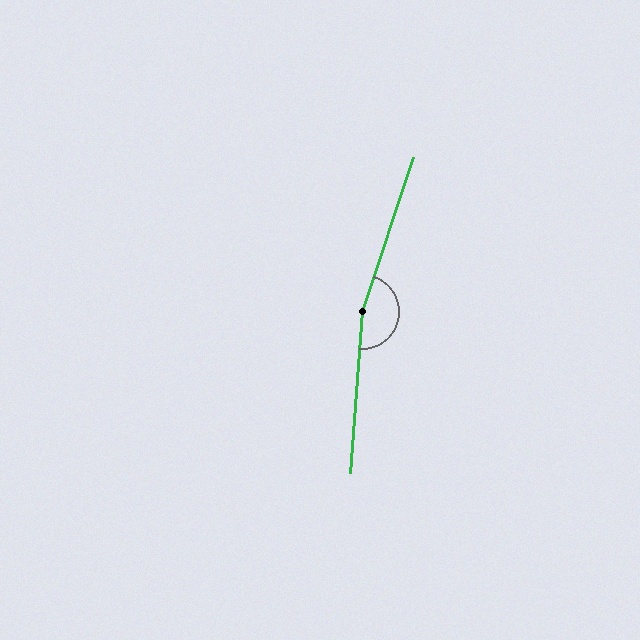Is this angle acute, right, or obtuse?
It is obtuse.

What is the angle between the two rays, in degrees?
Approximately 166 degrees.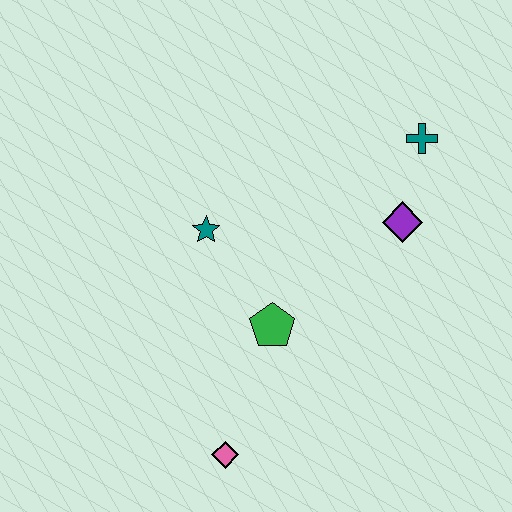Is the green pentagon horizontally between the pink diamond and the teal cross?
Yes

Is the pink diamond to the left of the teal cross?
Yes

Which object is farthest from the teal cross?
The pink diamond is farthest from the teal cross.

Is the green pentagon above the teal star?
No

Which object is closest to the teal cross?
The purple diamond is closest to the teal cross.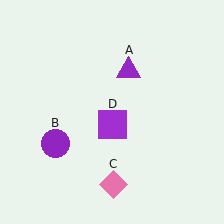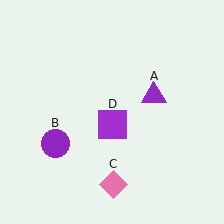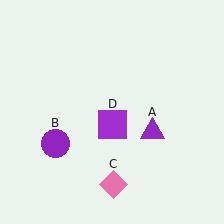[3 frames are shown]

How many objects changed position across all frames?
1 object changed position: purple triangle (object A).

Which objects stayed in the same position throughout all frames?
Purple circle (object B) and pink diamond (object C) and purple square (object D) remained stationary.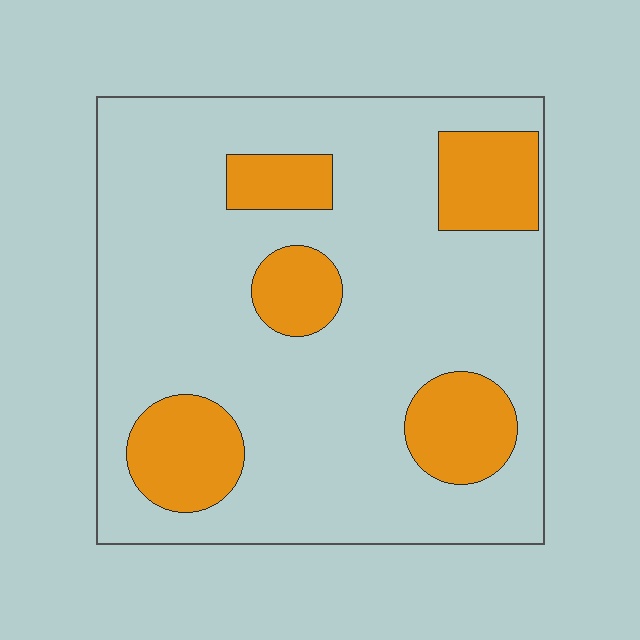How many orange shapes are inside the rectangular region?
5.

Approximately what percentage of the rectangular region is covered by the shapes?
Approximately 20%.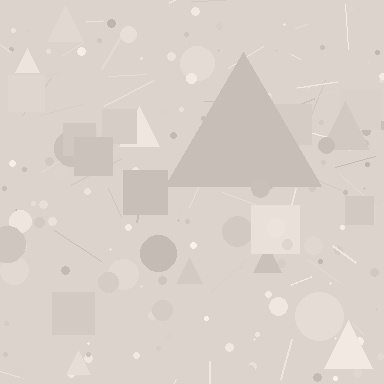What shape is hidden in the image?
A triangle is hidden in the image.